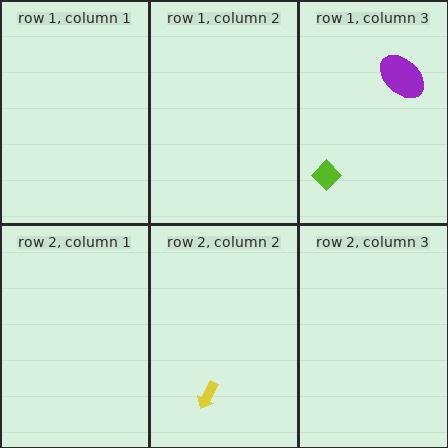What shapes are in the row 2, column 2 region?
The yellow arrow.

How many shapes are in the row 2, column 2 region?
1.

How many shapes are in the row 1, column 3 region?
2.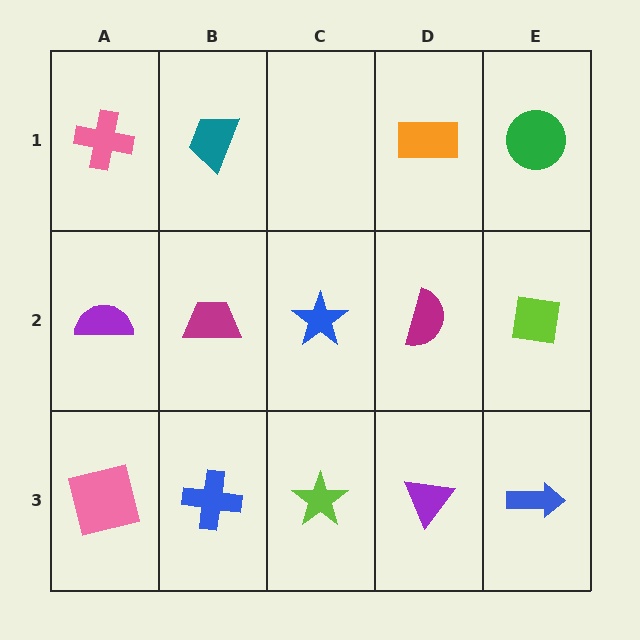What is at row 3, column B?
A blue cross.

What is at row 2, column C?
A blue star.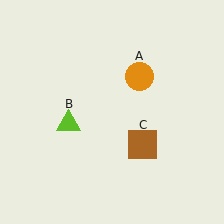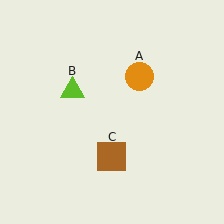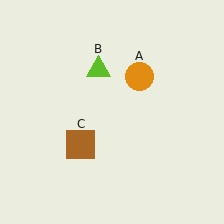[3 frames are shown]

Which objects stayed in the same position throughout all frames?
Orange circle (object A) remained stationary.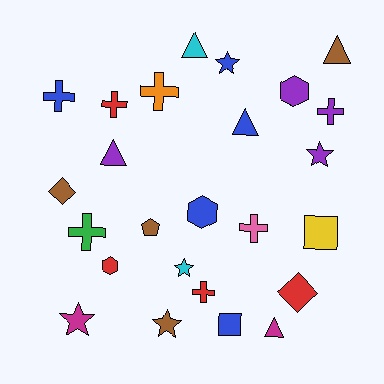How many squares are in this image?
There are 2 squares.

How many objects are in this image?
There are 25 objects.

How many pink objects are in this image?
There is 1 pink object.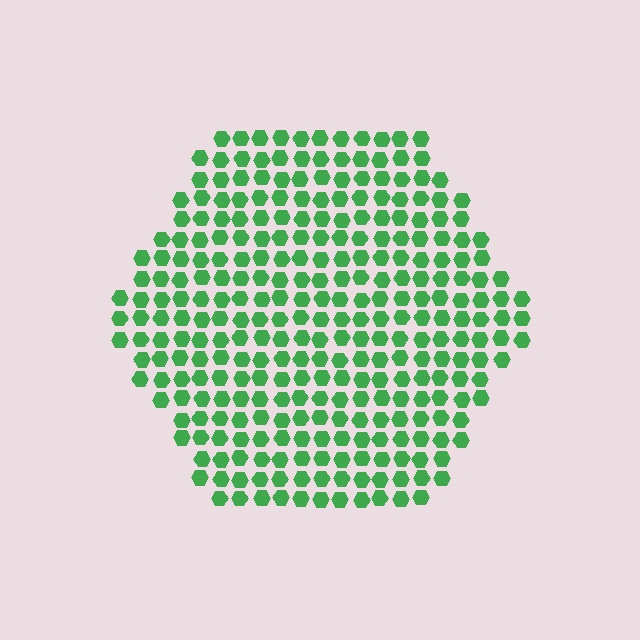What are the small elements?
The small elements are hexagons.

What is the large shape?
The large shape is a hexagon.